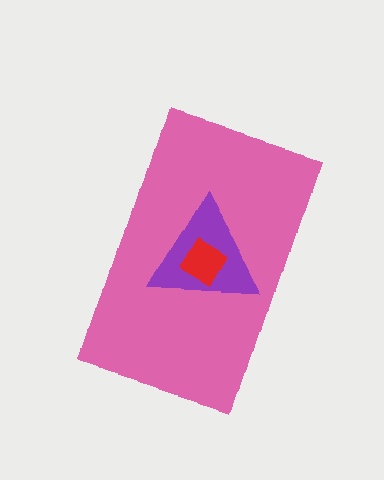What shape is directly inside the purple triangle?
The red diamond.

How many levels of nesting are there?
3.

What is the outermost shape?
The pink rectangle.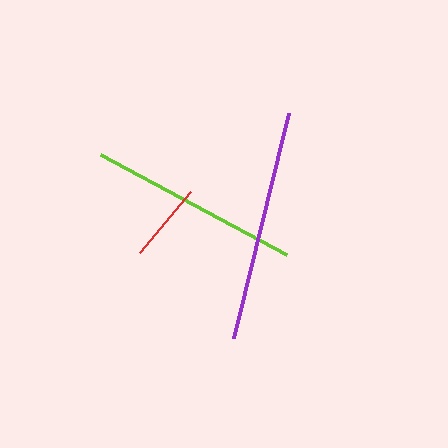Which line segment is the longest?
The purple line is the longest at approximately 232 pixels.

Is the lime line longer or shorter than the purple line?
The purple line is longer than the lime line.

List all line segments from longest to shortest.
From longest to shortest: purple, lime, red.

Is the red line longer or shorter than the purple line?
The purple line is longer than the red line.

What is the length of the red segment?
The red segment is approximately 80 pixels long.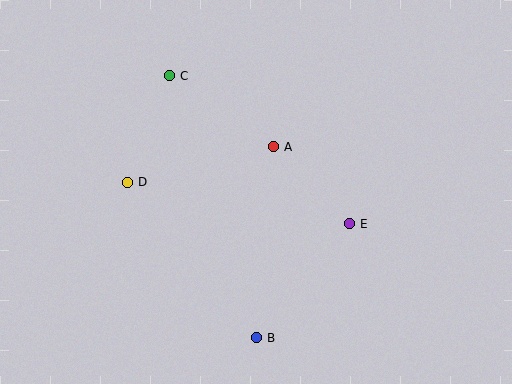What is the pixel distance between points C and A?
The distance between C and A is 126 pixels.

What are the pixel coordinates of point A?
Point A is at (274, 147).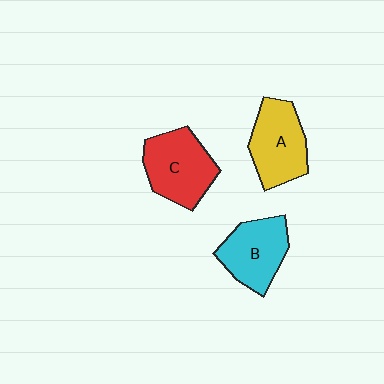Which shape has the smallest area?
Shape B (cyan).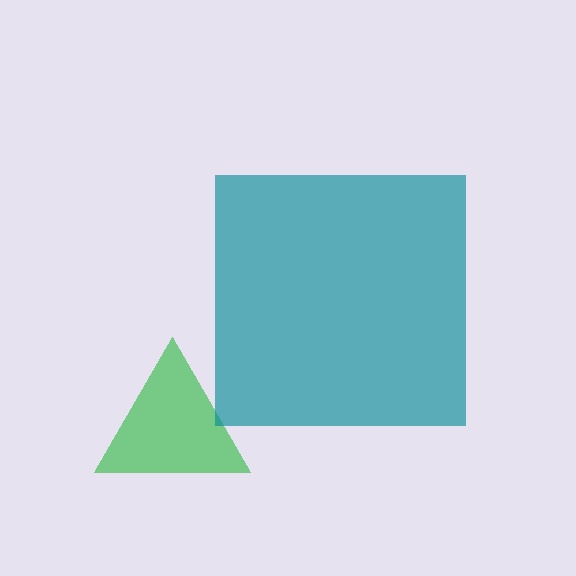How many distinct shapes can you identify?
There are 2 distinct shapes: a green triangle, a teal square.